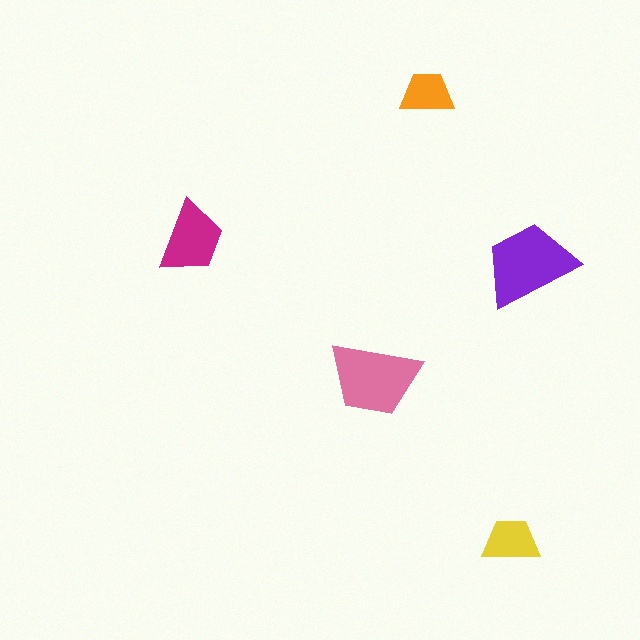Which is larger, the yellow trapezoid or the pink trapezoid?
The pink one.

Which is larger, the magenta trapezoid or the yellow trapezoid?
The magenta one.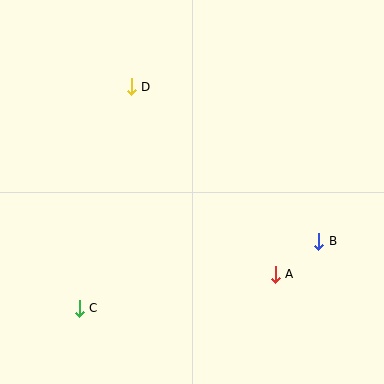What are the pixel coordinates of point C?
Point C is at (79, 308).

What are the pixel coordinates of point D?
Point D is at (131, 87).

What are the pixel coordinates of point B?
Point B is at (319, 241).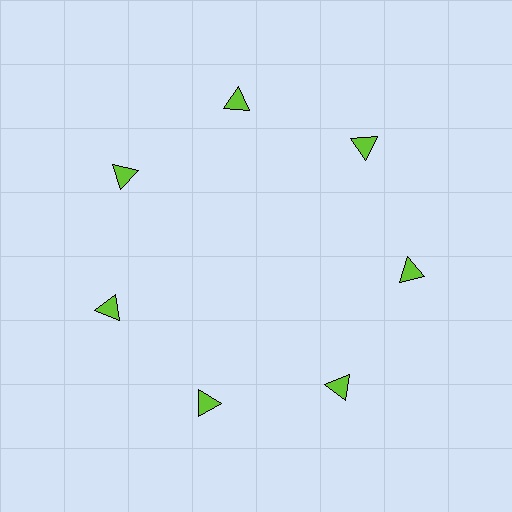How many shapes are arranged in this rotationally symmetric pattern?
There are 7 shapes, arranged in 7 groups of 1.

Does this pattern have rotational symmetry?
Yes, this pattern has 7-fold rotational symmetry. It looks the same after rotating 51 degrees around the center.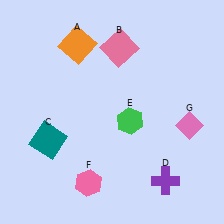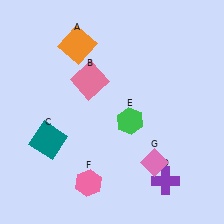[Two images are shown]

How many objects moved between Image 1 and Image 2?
2 objects moved between the two images.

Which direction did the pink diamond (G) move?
The pink diamond (G) moved down.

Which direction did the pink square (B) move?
The pink square (B) moved down.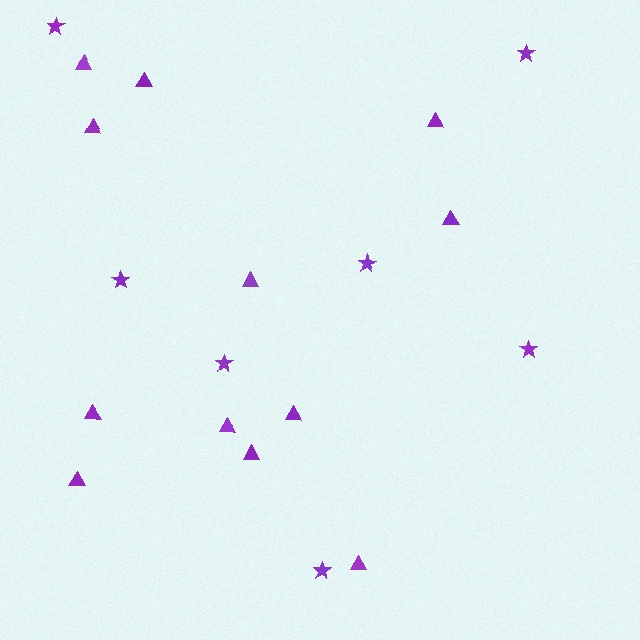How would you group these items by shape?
There are 2 groups: one group of stars (7) and one group of triangles (12).